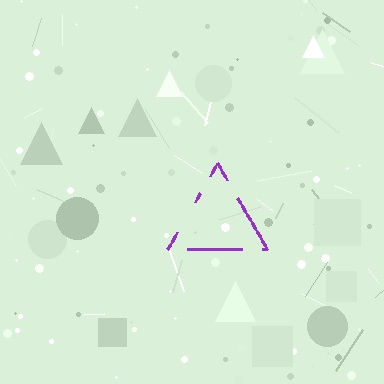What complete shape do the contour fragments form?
The contour fragments form a triangle.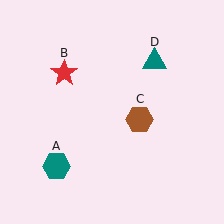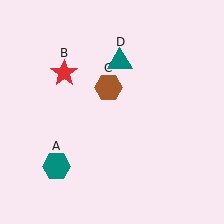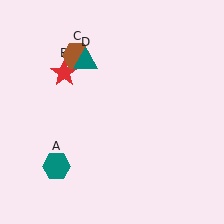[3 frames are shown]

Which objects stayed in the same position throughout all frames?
Teal hexagon (object A) and red star (object B) remained stationary.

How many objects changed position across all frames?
2 objects changed position: brown hexagon (object C), teal triangle (object D).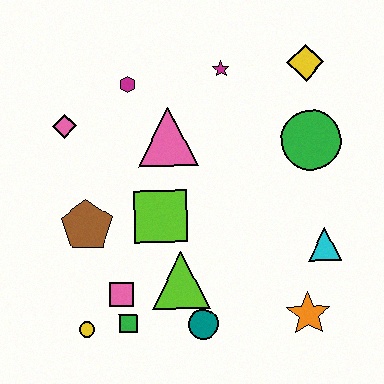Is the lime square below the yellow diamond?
Yes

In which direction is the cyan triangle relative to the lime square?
The cyan triangle is to the right of the lime square.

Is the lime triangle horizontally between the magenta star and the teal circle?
No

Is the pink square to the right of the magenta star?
No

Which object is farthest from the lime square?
The yellow diamond is farthest from the lime square.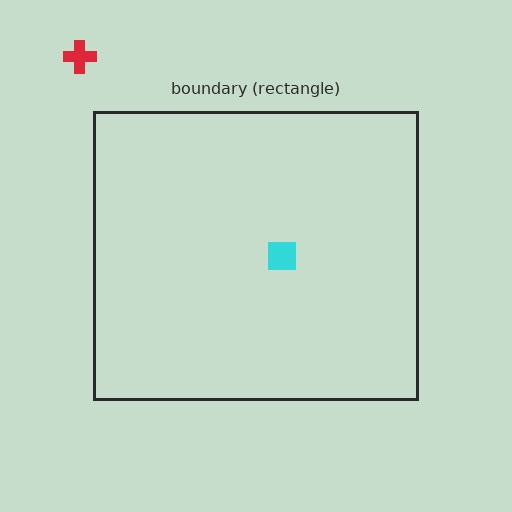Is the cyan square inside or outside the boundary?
Inside.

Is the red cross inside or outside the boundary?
Outside.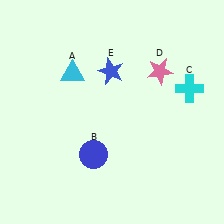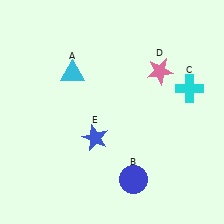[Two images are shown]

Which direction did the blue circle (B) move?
The blue circle (B) moved right.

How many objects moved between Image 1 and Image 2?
2 objects moved between the two images.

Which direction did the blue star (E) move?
The blue star (E) moved down.